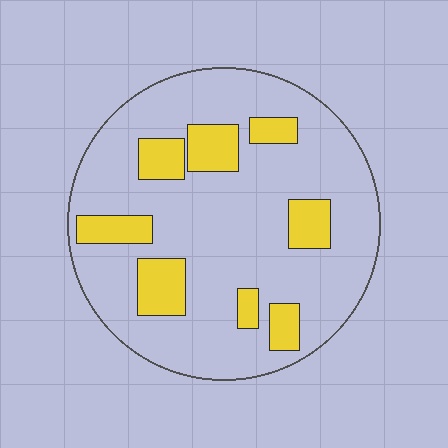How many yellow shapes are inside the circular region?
8.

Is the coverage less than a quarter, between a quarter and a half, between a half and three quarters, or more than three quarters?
Less than a quarter.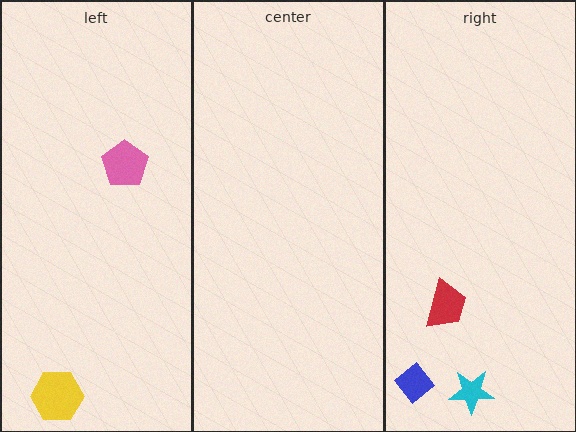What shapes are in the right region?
The red trapezoid, the blue diamond, the cyan star.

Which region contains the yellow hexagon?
The left region.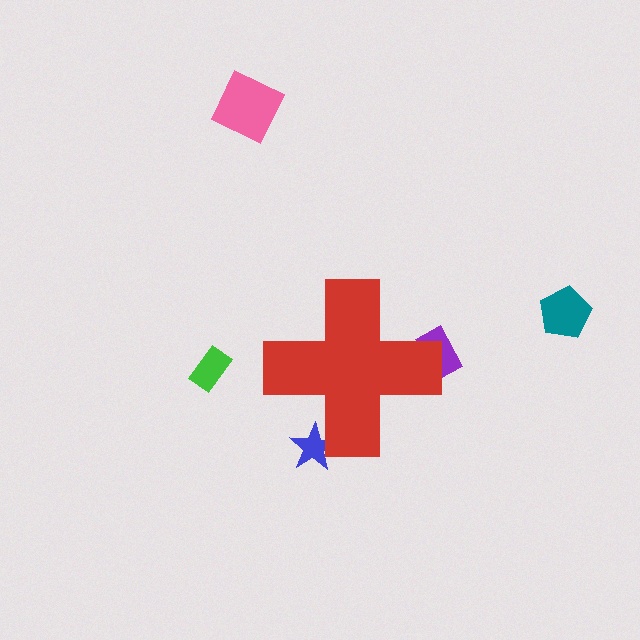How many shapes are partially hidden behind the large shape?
2 shapes are partially hidden.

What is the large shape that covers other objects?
A red cross.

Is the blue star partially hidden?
Yes, the blue star is partially hidden behind the red cross.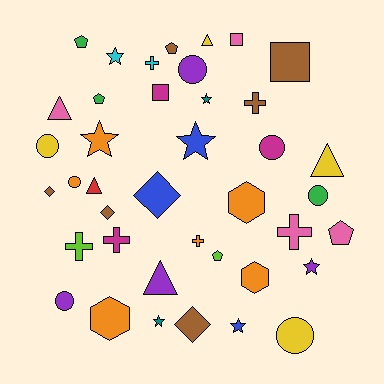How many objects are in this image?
There are 40 objects.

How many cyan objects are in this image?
There are 2 cyan objects.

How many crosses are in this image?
There are 6 crosses.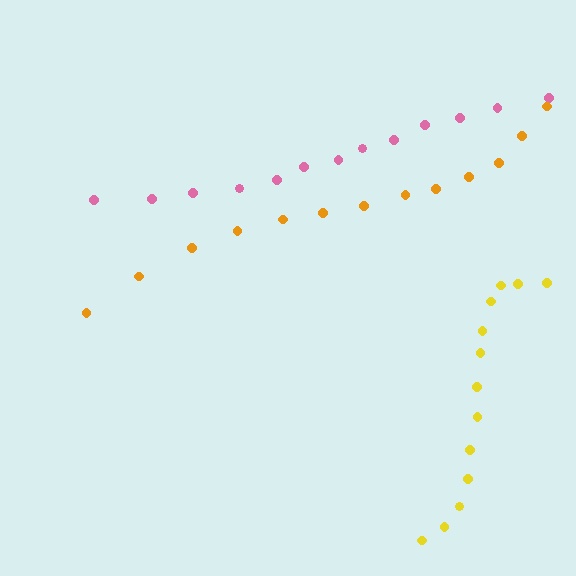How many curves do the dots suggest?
There are 3 distinct paths.